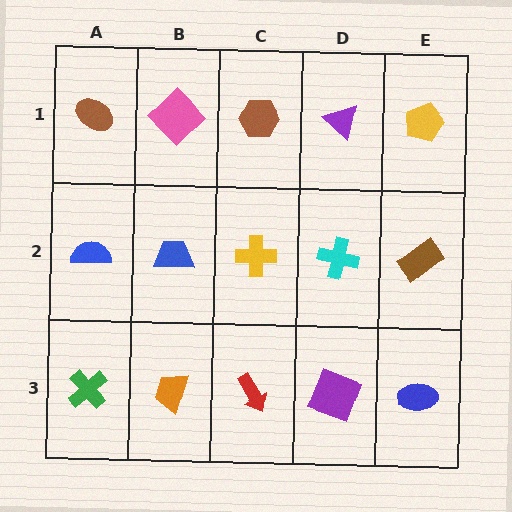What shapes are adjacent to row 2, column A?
A brown ellipse (row 1, column A), a green cross (row 3, column A), a blue trapezoid (row 2, column B).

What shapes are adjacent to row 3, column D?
A cyan cross (row 2, column D), a red arrow (row 3, column C), a blue ellipse (row 3, column E).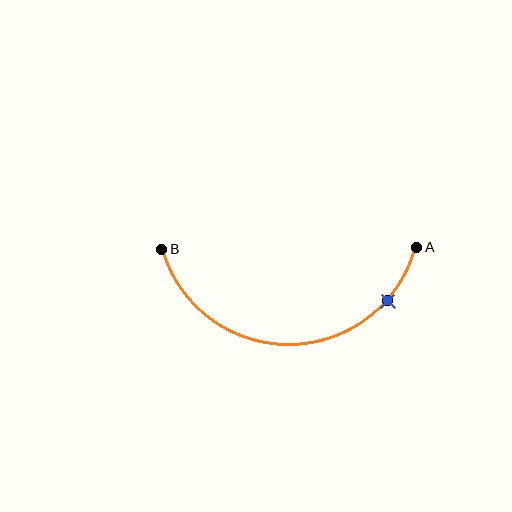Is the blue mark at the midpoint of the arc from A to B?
No. The blue mark lies on the arc but is closer to endpoint A. The arc midpoint would be at the point on the curve equidistant along the arc from both A and B.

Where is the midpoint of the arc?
The arc midpoint is the point on the curve farthest from the straight line joining A and B. It sits below that line.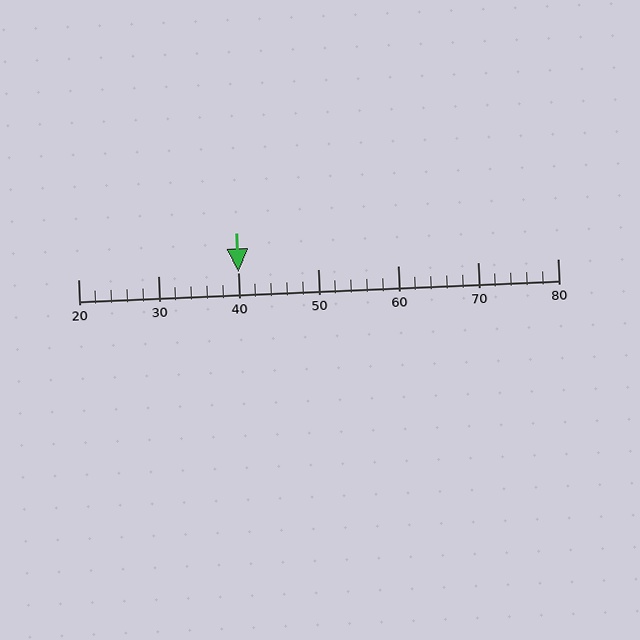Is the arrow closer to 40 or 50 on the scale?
The arrow is closer to 40.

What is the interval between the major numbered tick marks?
The major tick marks are spaced 10 units apart.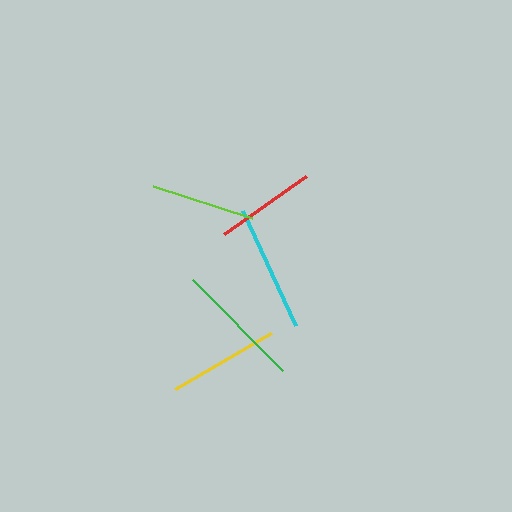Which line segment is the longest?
The green line is the longest at approximately 128 pixels.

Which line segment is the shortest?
The red line is the shortest at approximately 101 pixels.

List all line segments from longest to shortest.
From longest to shortest: green, cyan, yellow, lime, red.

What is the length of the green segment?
The green segment is approximately 128 pixels long.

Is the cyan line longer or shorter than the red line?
The cyan line is longer than the red line.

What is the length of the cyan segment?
The cyan segment is approximately 127 pixels long.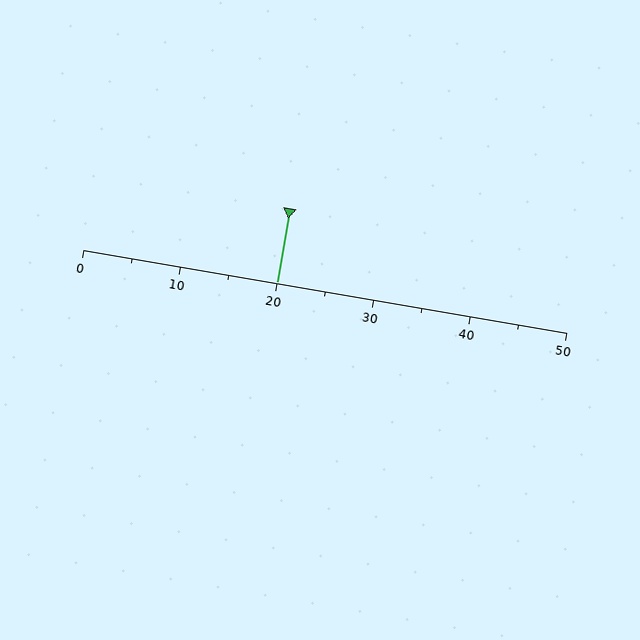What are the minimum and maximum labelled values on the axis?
The axis runs from 0 to 50.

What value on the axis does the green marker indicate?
The marker indicates approximately 20.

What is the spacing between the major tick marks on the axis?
The major ticks are spaced 10 apart.